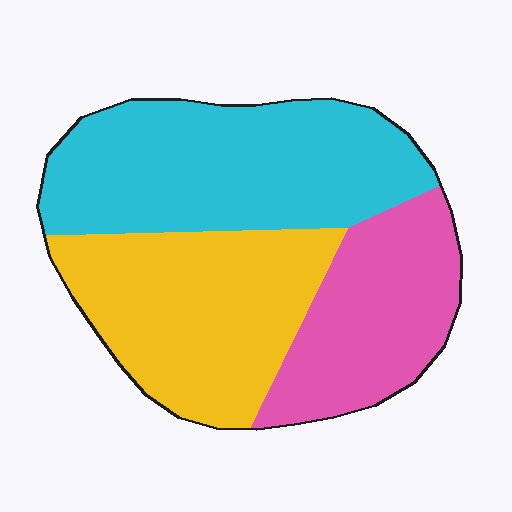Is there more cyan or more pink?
Cyan.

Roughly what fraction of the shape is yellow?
Yellow covers about 35% of the shape.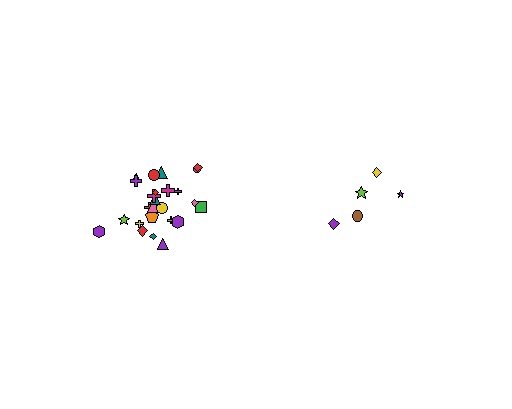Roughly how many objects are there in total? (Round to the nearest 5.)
Roughly 30 objects in total.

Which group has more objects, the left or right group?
The left group.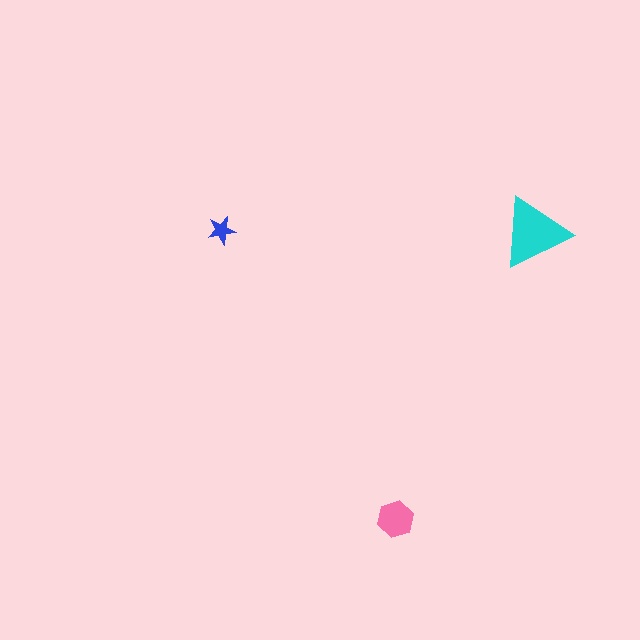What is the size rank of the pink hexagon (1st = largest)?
2nd.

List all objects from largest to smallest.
The cyan triangle, the pink hexagon, the blue star.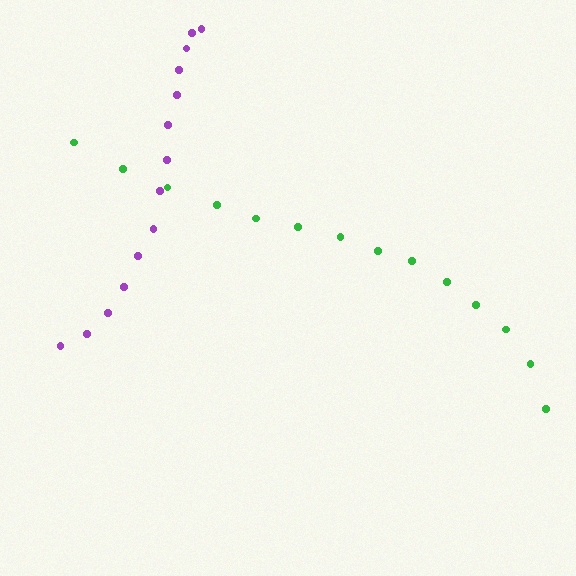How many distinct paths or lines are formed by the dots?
There are 2 distinct paths.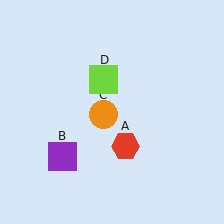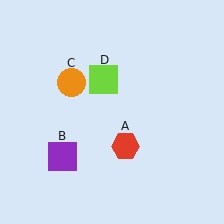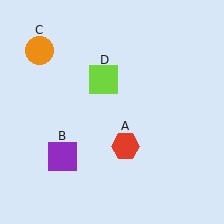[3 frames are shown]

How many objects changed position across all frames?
1 object changed position: orange circle (object C).